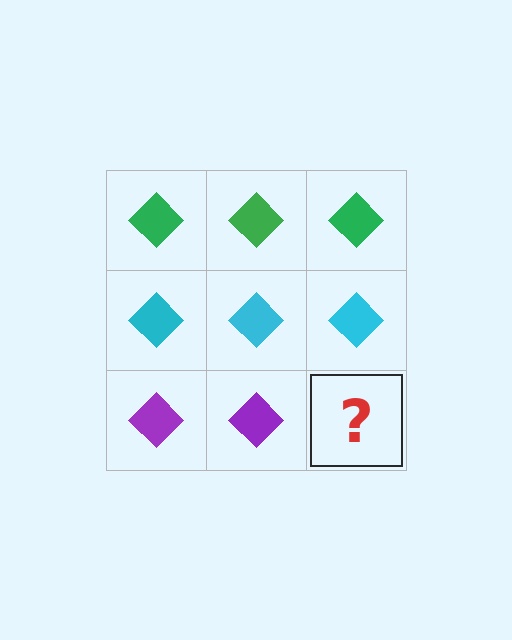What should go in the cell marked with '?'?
The missing cell should contain a purple diamond.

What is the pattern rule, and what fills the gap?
The rule is that each row has a consistent color. The gap should be filled with a purple diamond.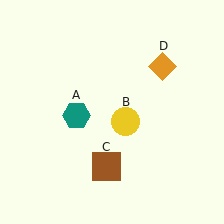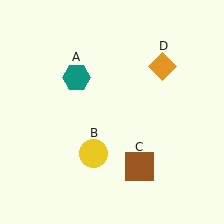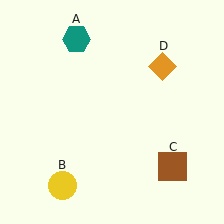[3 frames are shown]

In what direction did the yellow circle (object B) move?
The yellow circle (object B) moved down and to the left.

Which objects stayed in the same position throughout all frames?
Orange diamond (object D) remained stationary.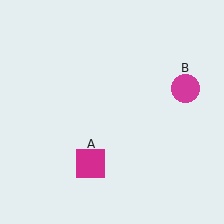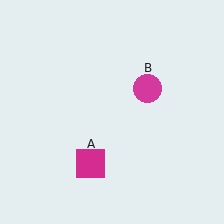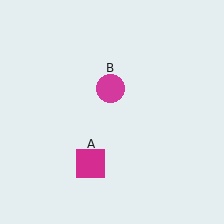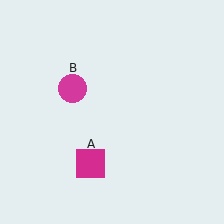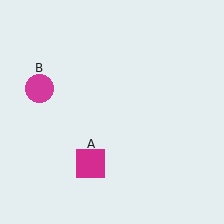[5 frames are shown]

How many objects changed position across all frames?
1 object changed position: magenta circle (object B).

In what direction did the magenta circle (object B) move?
The magenta circle (object B) moved left.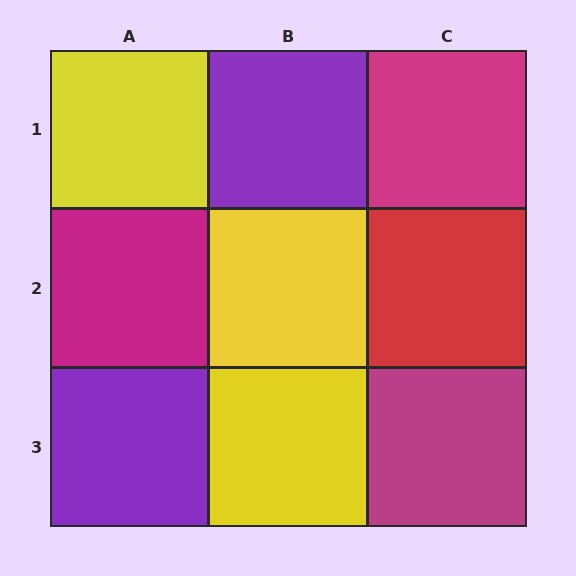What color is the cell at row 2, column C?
Red.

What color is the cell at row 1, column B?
Purple.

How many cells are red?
1 cell is red.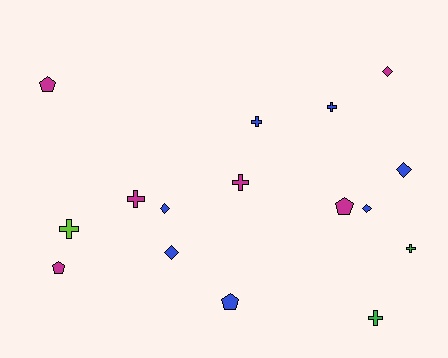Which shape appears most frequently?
Cross, with 7 objects.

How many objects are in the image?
There are 16 objects.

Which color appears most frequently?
Blue, with 7 objects.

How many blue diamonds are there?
There are 4 blue diamonds.